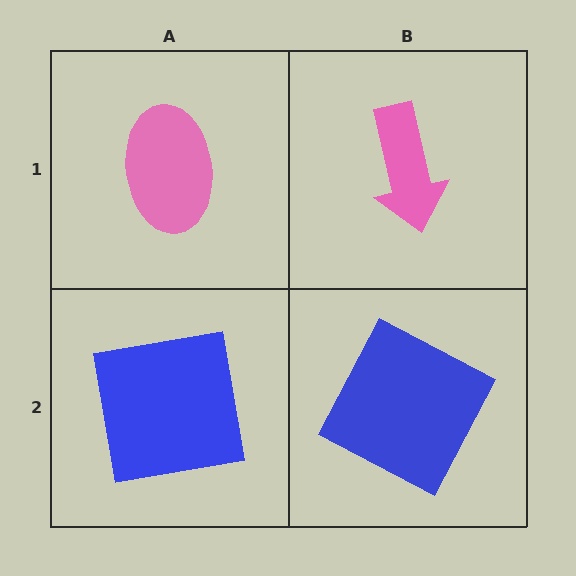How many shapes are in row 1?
2 shapes.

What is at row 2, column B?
A blue square.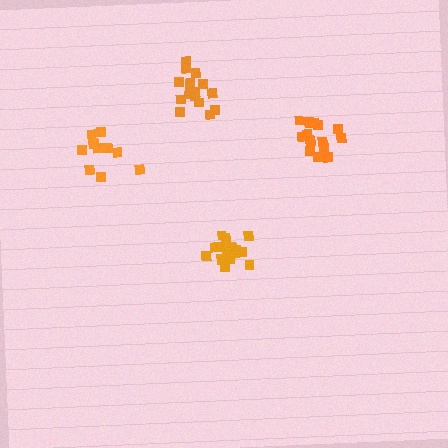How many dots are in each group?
Group 1: 16 dots, Group 2: 17 dots, Group 3: 17 dots, Group 4: 11 dots (61 total).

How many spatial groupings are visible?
There are 4 spatial groupings.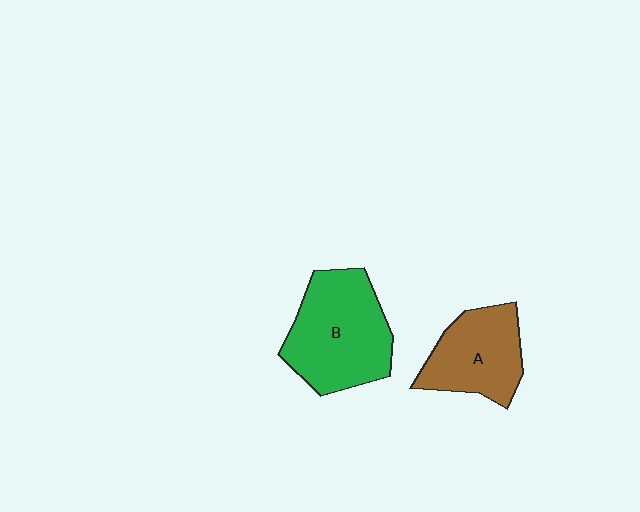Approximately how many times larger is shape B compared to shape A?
Approximately 1.4 times.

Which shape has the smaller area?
Shape A (brown).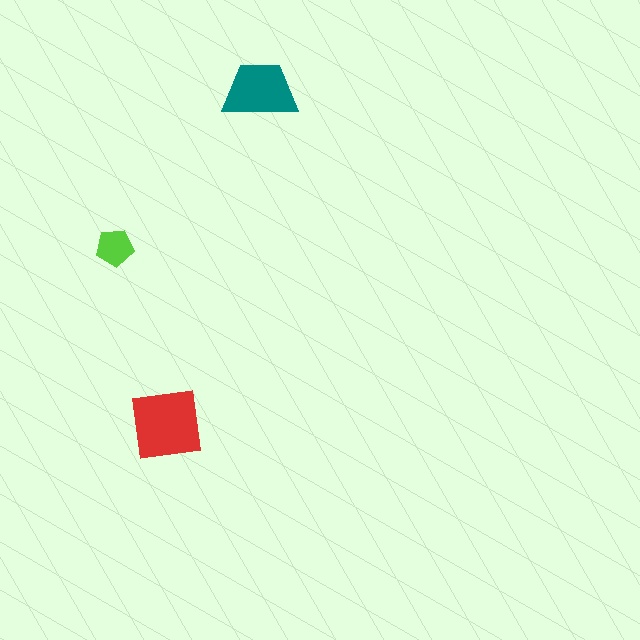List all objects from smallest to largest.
The lime pentagon, the teal trapezoid, the red square.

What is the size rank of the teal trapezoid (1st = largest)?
2nd.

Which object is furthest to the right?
The teal trapezoid is rightmost.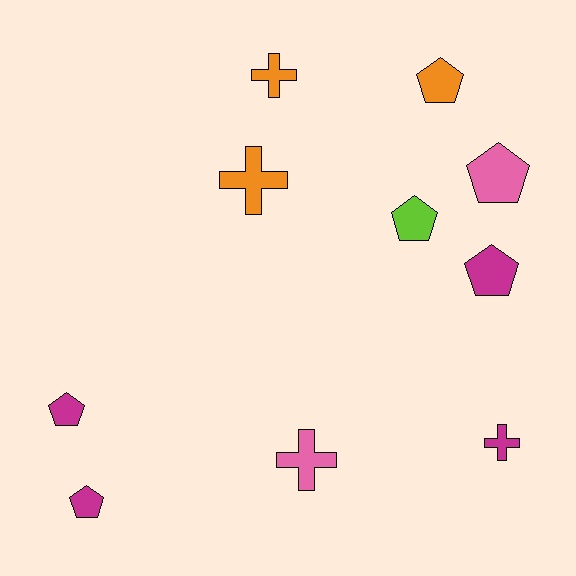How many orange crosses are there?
There are 2 orange crosses.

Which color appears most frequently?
Magenta, with 4 objects.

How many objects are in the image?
There are 10 objects.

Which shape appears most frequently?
Pentagon, with 6 objects.